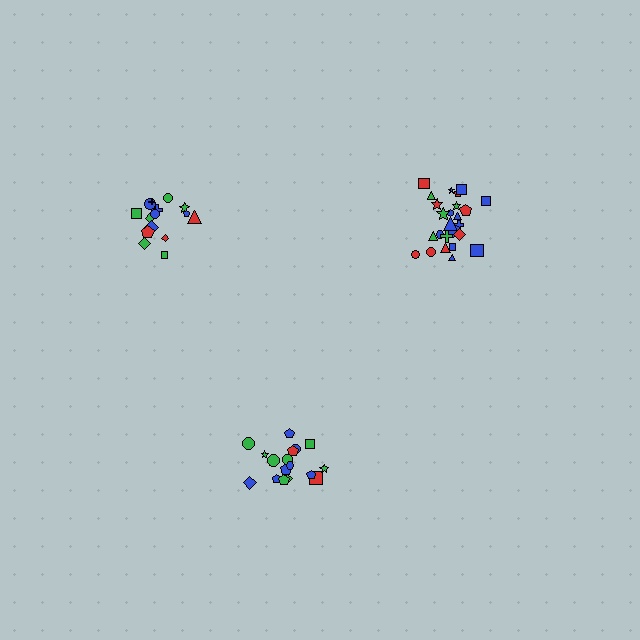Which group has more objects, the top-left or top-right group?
The top-right group.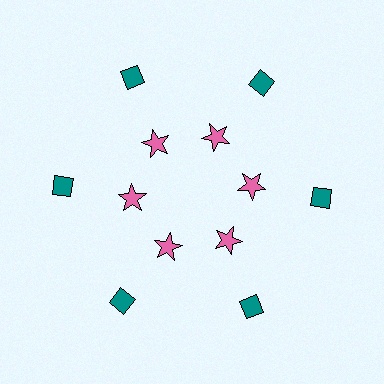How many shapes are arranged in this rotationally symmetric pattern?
There are 12 shapes, arranged in 6 groups of 2.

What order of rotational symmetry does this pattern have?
This pattern has 6-fold rotational symmetry.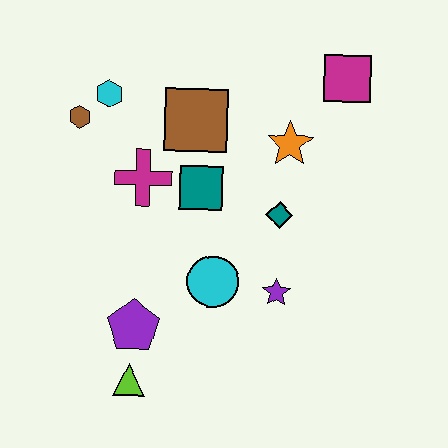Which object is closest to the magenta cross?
The teal square is closest to the magenta cross.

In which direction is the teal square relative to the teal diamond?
The teal square is to the left of the teal diamond.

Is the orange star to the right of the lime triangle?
Yes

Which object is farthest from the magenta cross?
The magenta square is farthest from the magenta cross.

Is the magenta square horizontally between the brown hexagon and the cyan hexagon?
No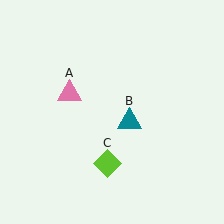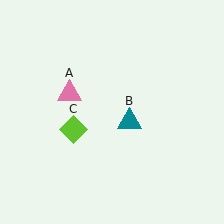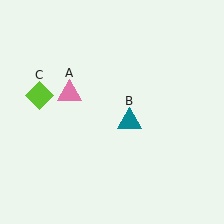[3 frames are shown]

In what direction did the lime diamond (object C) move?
The lime diamond (object C) moved up and to the left.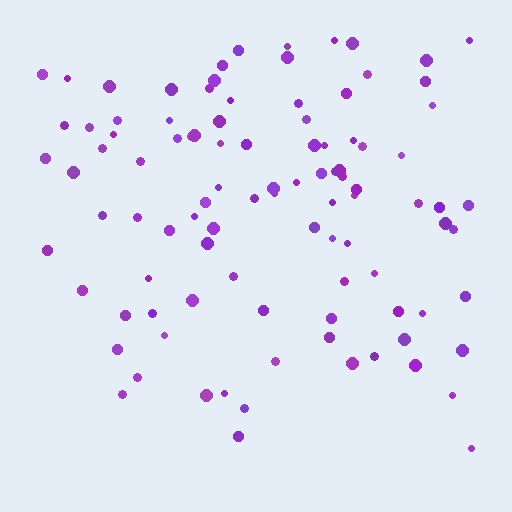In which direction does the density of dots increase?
From bottom to top, with the top side densest.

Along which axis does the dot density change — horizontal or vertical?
Vertical.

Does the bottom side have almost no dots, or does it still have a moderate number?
Still a moderate number, just noticeably fewer than the top.